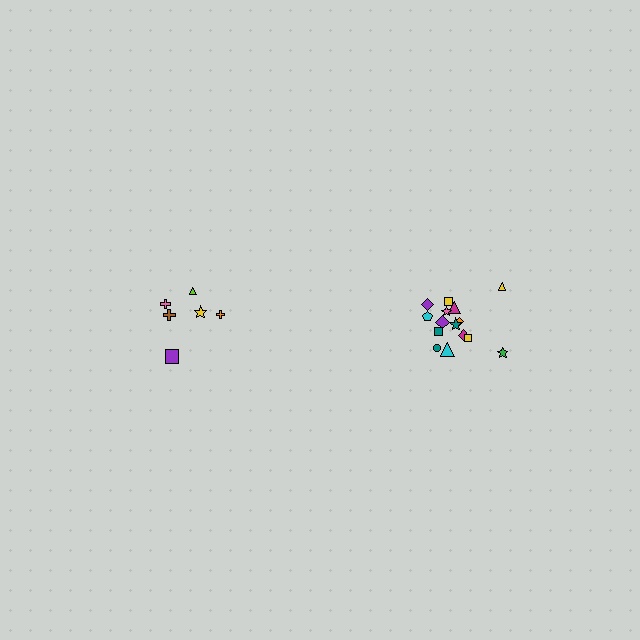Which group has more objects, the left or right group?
The right group.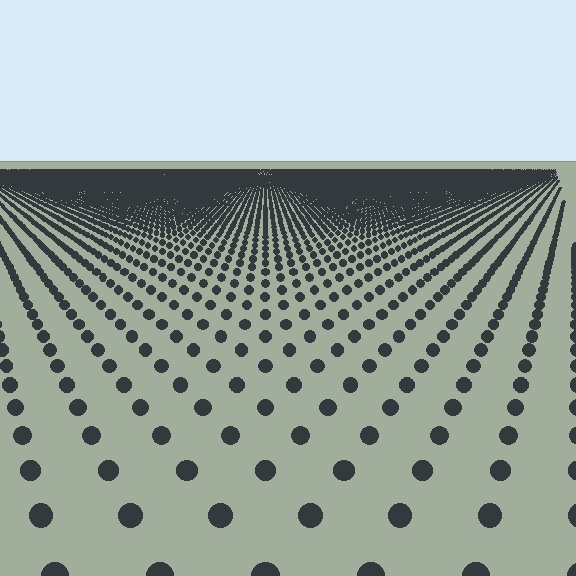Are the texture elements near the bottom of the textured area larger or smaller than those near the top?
Larger. Near the bottom, elements are closer to the viewer and appear at a bigger on-screen size.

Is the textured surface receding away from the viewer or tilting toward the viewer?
The surface is receding away from the viewer. Texture elements get smaller and denser toward the top.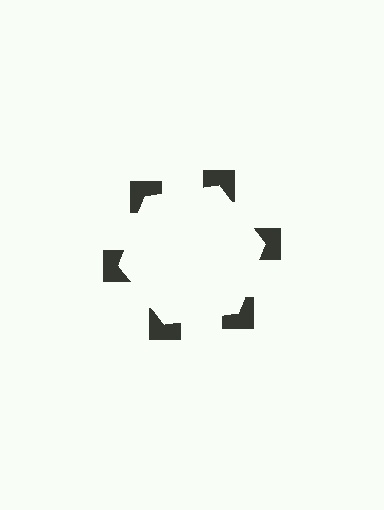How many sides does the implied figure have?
6 sides.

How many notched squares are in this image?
There are 6 — one at each vertex of the illusory hexagon.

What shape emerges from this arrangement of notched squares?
An illusory hexagon — its edges are inferred from the aligned wedge cuts in the notched squares, not physically drawn.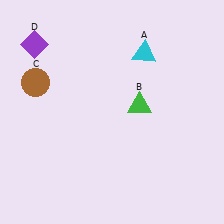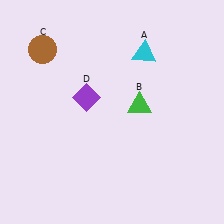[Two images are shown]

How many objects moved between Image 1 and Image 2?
2 objects moved between the two images.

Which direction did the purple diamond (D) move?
The purple diamond (D) moved right.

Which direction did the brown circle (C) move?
The brown circle (C) moved up.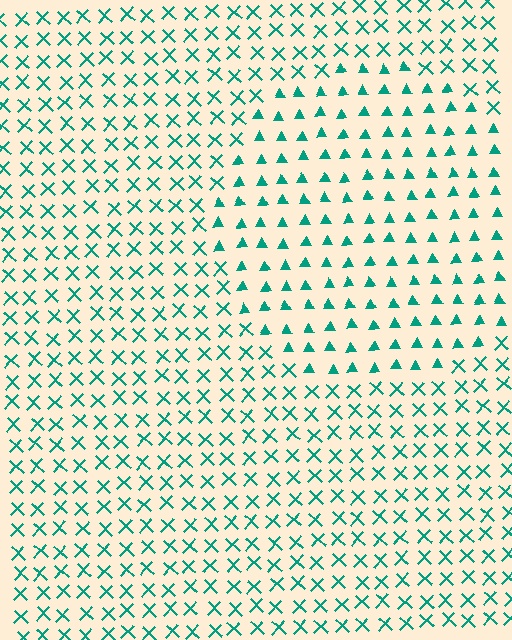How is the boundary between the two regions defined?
The boundary is defined by a change in element shape: triangles inside vs. X marks outside. All elements share the same color and spacing.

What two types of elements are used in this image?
The image uses triangles inside the circle region and X marks outside it.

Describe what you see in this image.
The image is filled with small teal elements arranged in a uniform grid. A circle-shaped region contains triangles, while the surrounding area contains X marks. The boundary is defined purely by the change in element shape.